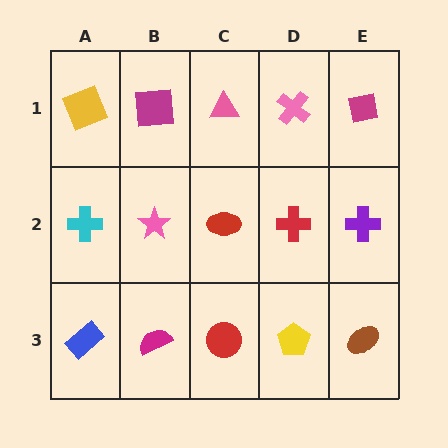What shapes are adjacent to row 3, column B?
A pink star (row 2, column B), a blue rectangle (row 3, column A), a red circle (row 3, column C).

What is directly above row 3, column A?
A cyan cross.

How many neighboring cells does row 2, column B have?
4.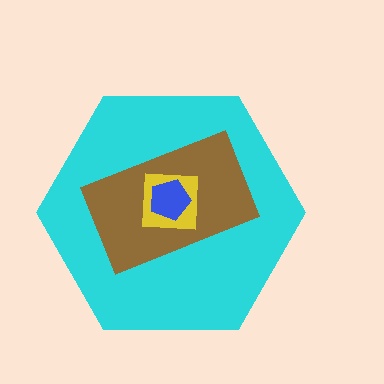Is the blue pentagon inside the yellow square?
Yes.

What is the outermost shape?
The cyan hexagon.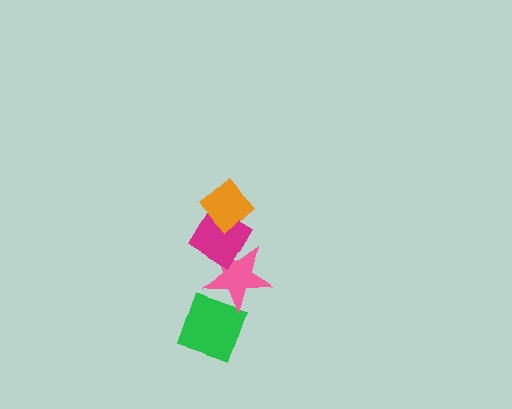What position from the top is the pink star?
The pink star is 3rd from the top.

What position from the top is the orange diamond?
The orange diamond is 1st from the top.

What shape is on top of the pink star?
The magenta diamond is on top of the pink star.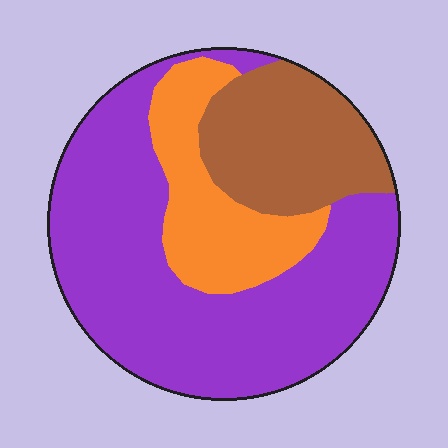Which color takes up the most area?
Purple, at roughly 60%.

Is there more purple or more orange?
Purple.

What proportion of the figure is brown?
Brown covers roughly 20% of the figure.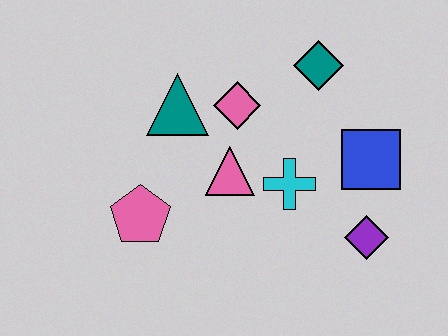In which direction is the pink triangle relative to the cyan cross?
The pink triangle is to the left of the cyan cross.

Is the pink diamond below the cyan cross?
No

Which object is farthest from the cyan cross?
The pink pentagon is farthest from the cyan cross.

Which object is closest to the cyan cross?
The pink triangle is closest to the cyan cross.